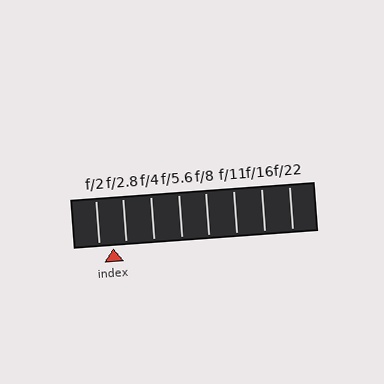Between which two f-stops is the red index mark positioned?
The index mark is between f/2 and f/2.8.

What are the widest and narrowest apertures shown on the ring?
The widest aperture shown is f/2 and the narrowest is f/22.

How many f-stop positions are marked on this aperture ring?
There are 8 f-stop positions marked.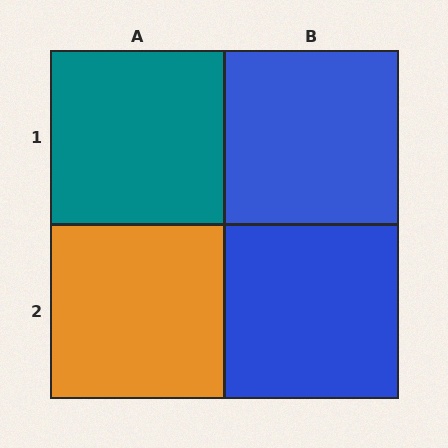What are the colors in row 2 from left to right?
Orange, blue.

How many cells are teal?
1 cell is teal.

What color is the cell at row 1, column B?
Blue.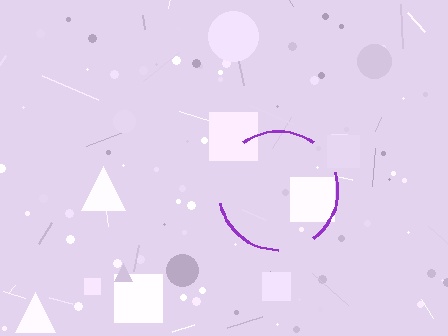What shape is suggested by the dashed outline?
The dashed outline suggests a circle.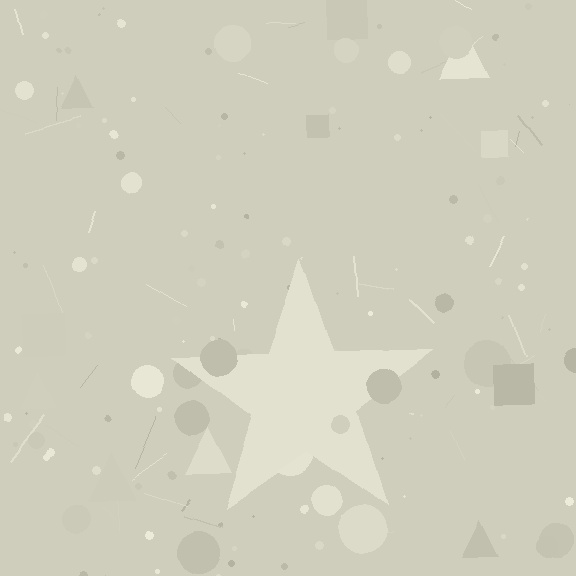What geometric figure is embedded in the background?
A star is embedded in the background.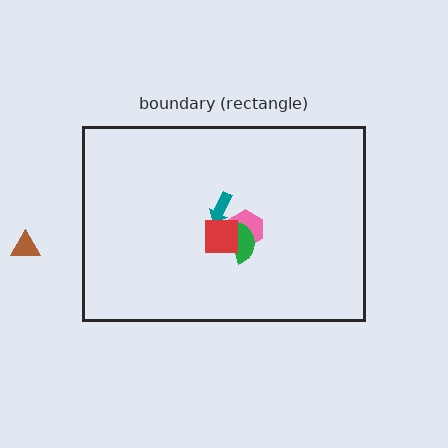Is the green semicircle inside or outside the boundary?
Inside.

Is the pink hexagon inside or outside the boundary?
Inside.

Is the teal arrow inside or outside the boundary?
Inside.